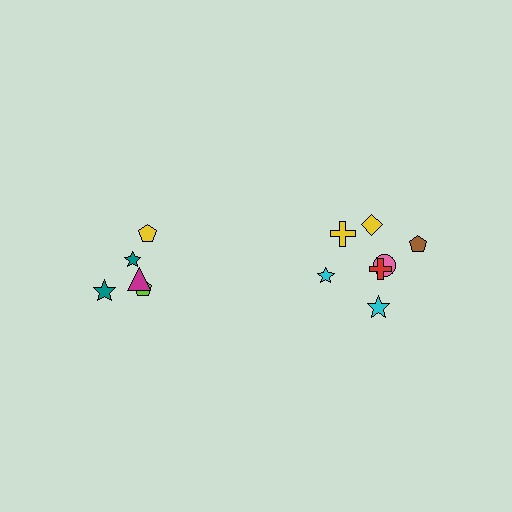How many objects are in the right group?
There are 7 objects.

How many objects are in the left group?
There are 5 objects.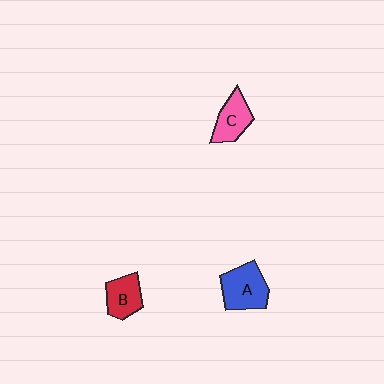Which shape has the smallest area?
Shape B (red).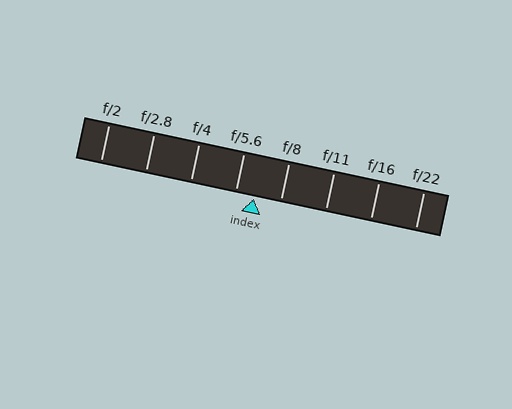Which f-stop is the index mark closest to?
The index mark is closest to f/5.6.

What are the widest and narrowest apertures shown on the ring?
The widest aperture shown is f/2 and the narrowest is f/22.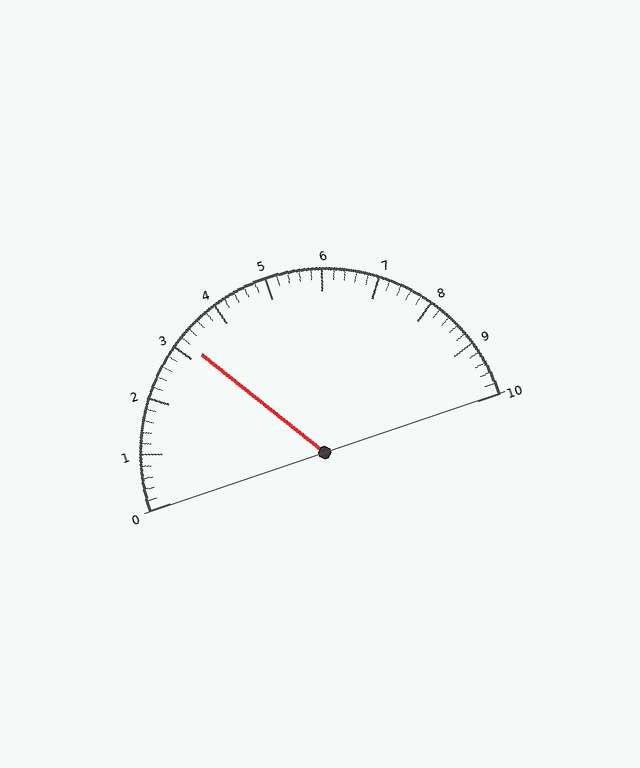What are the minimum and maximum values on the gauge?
The gauge ranges from 0 to 10.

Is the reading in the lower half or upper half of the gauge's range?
The reading is in the lower half of the range (0 to 10).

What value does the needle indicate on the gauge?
The needle indicates approximately 3.2.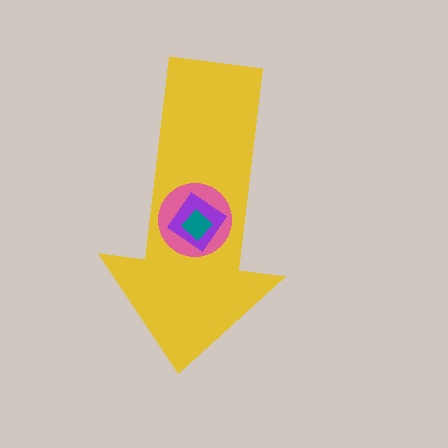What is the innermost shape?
The teal diamond.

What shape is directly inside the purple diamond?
The teal diamond.